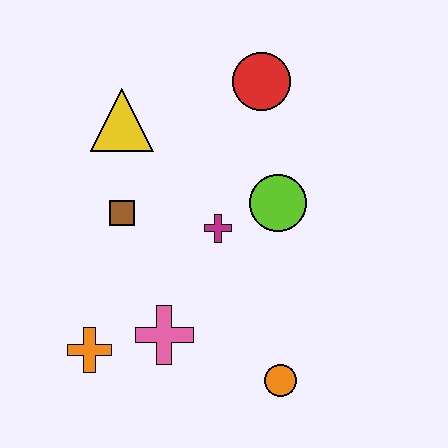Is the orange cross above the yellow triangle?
No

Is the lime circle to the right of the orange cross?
Yes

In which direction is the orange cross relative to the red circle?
The orange cross is below the red circle.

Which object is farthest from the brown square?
The orange circle is farthest from the brown square.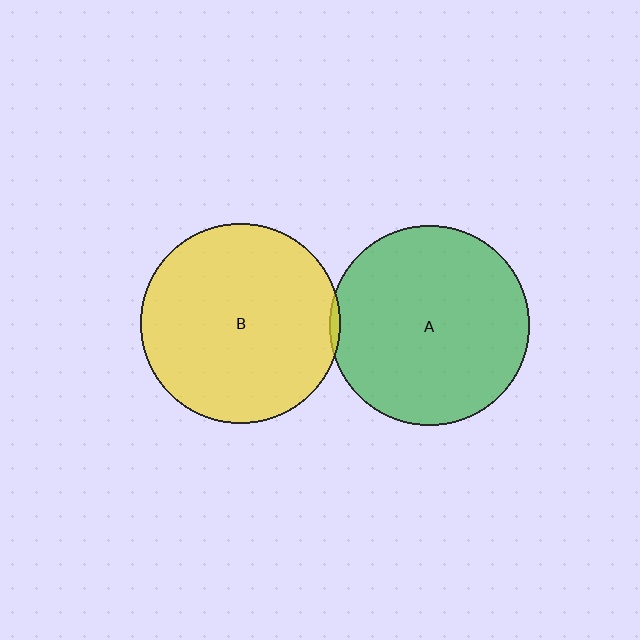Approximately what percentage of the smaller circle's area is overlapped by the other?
Approximately 5%.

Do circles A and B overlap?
Yes.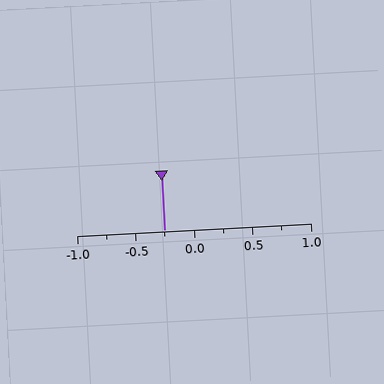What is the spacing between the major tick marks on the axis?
The major ticks are spaced 0.5 apart.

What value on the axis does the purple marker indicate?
The marker indicates approximately -0.25.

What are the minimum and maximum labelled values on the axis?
The axis runs from -1.0 to 1.0.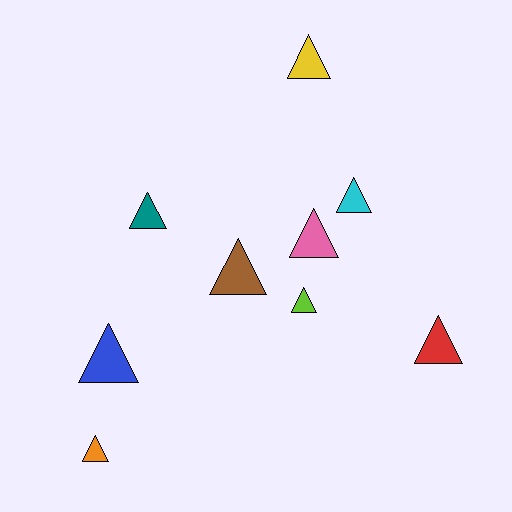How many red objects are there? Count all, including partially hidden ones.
There is 1 red object.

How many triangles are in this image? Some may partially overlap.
There are 9 triangles.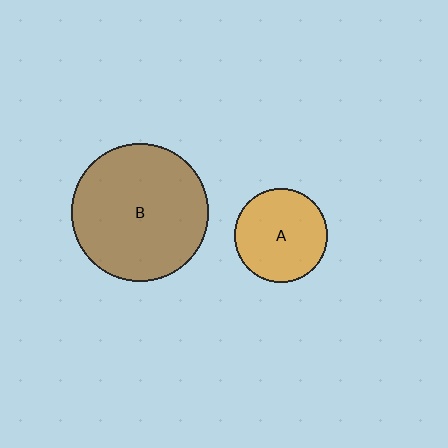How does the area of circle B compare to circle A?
Approximately 2.1 times.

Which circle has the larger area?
Circle B (brown).